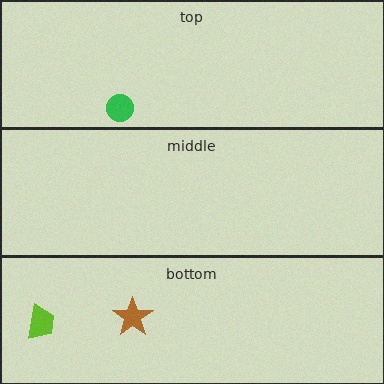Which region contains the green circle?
The top region.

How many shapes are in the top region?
1.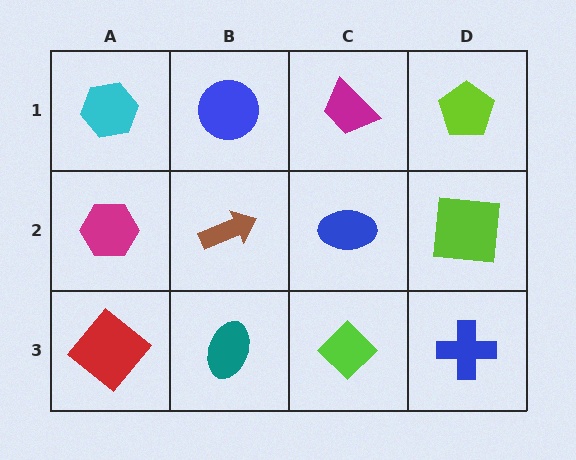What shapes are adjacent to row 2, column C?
A magenta trapezoid (row 1, column C), a lime diamond (row 3, column C), a brown arrow (row 2, column B), a lime square (row 2, column D).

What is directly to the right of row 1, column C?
A lime pentagon.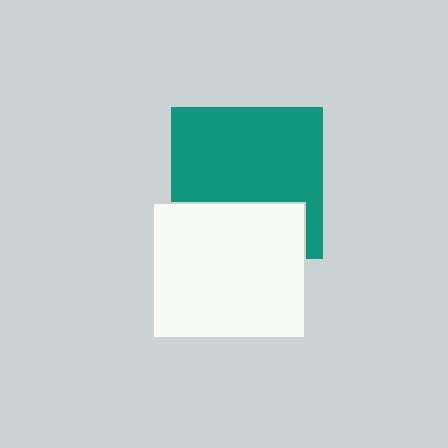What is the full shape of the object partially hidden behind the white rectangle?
The partially hidden object is a teal square.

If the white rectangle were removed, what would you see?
You would see the complete teal square.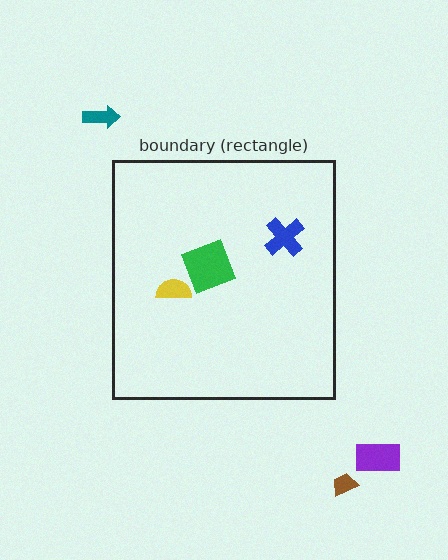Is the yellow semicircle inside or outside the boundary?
Inside.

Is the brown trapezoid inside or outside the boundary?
Outside.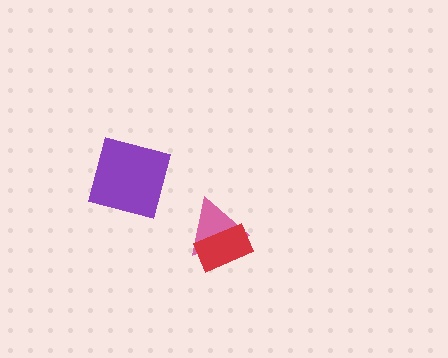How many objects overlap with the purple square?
0 objects overlap with the purple square.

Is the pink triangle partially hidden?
Yes, it is partially covered by another shape.